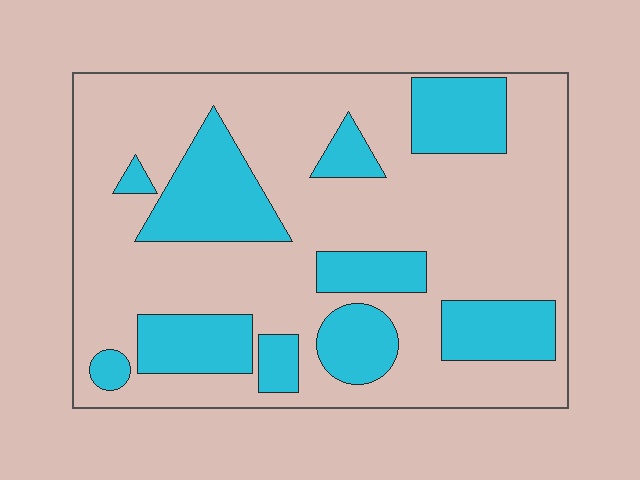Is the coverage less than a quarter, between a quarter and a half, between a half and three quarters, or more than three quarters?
Between a quarter and a half.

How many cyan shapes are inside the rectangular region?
10.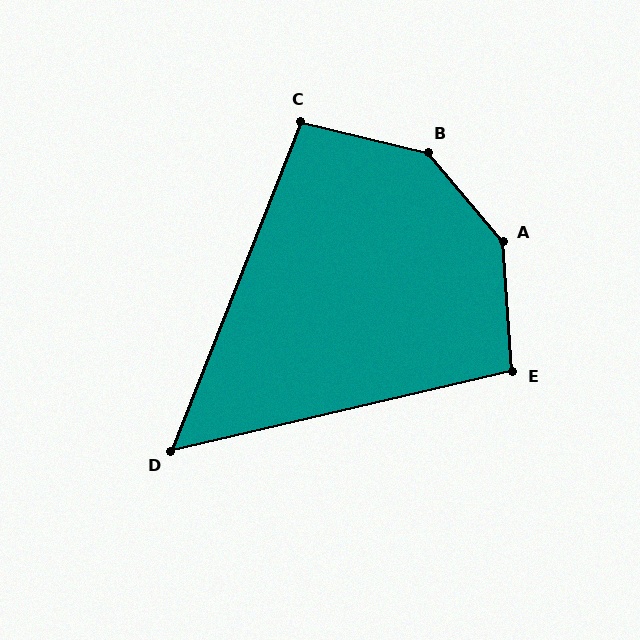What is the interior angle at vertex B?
Approximately 144 degrees (obtuse).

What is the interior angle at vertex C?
Approximately 98 degrees (obtuse).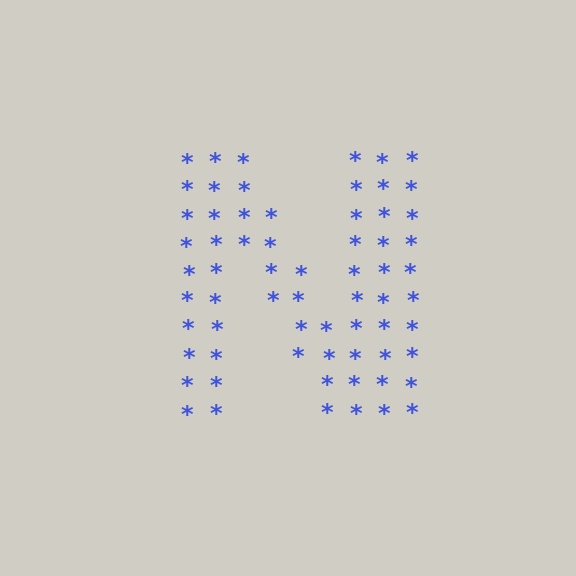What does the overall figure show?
The overall figure shows the letter N.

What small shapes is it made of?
It is made of small asterisks.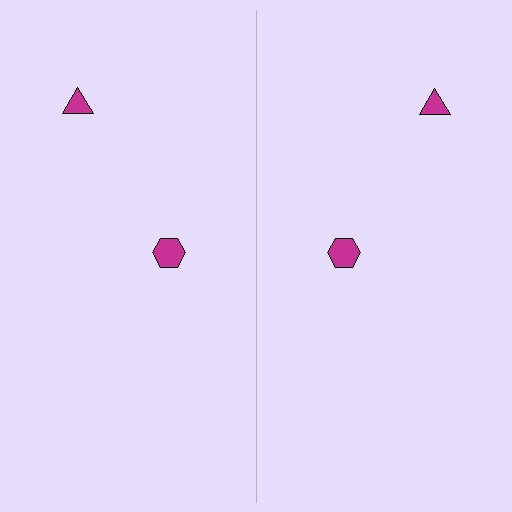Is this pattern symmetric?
Yes, this pattern has bilateral (reflection) symmetry.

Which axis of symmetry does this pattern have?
The pattern has a vertical axis of symmetry running through the center of the image.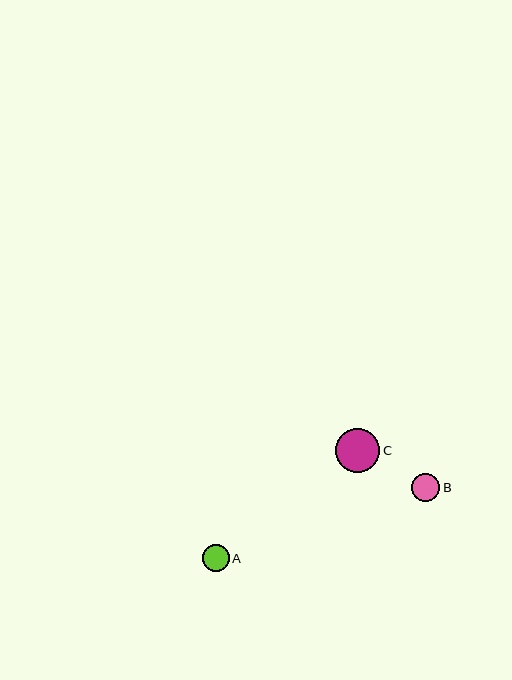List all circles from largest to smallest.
From largest to smallest: C, B, A.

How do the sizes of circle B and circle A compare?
Circle B and circle A are approximately the same size.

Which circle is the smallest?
Circle A is the smallest with a size of approximately 26 pixels.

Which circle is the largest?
Circle C is the largest with a size of approximately 44 pixels.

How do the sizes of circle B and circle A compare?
Circle B and circle A are approximately the same size.